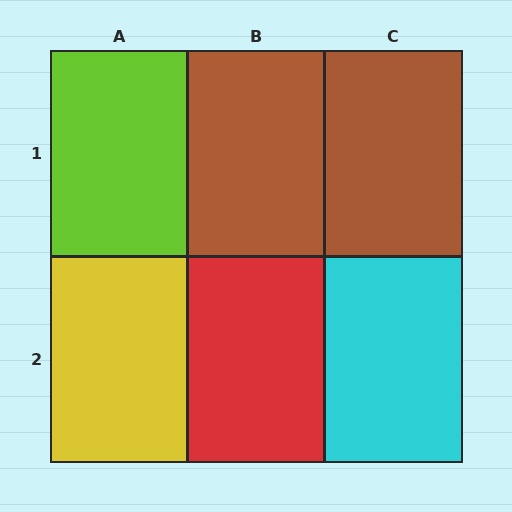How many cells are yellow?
1 cell is yellow.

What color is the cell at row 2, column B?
Red.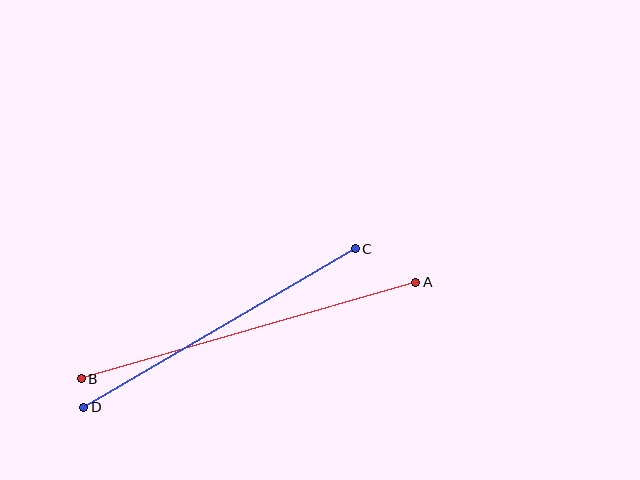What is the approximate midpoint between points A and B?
The midpoint is at approximately (248, 330) pixels.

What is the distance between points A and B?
The distance is approximately 348 pixels.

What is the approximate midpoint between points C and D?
The midpoint is at approximately (220, 328) pixels.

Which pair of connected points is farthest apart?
Points A and B are farthest apart.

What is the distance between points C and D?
The distance is approximately 314 pixels.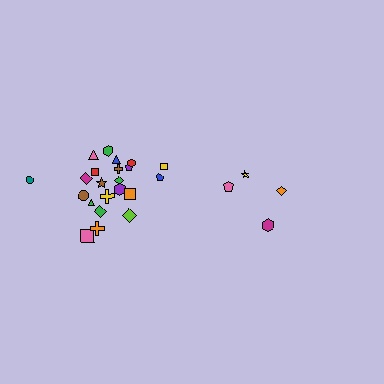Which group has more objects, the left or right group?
The left group.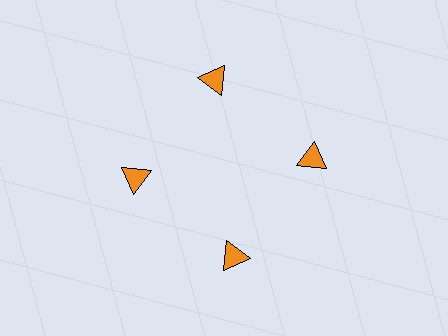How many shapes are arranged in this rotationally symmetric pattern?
There are 4 shapes, arranged in 4 groups of 1.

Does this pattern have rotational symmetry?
Yes, this pattern has 4-fold rotational symmetry. It looks the same after rotating 90 degrees around the center.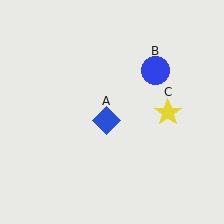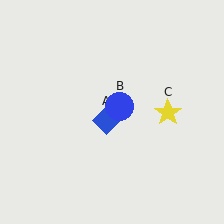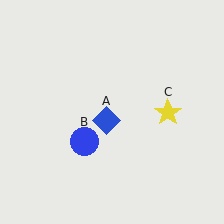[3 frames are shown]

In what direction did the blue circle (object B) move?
The blue circle (object B) moved down and to the left.